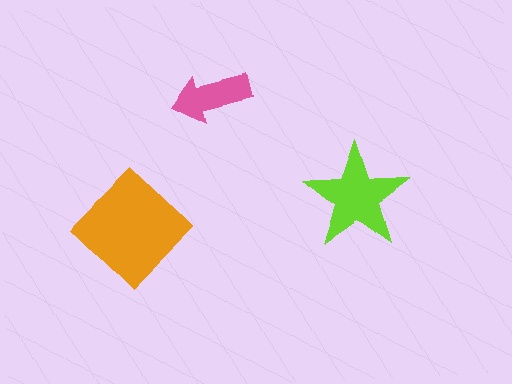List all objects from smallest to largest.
The pink arrow, the lime star, the orange diamond.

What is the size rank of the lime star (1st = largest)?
2nd.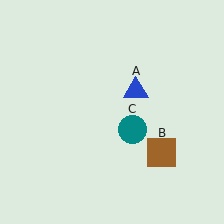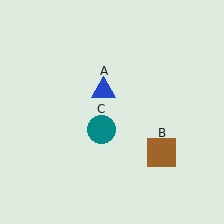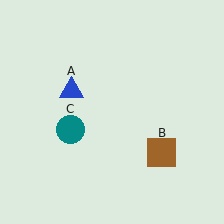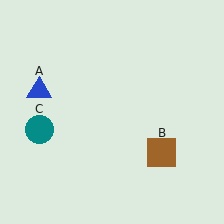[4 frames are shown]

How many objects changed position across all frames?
2 objects changed position: blue triangle (object A), teal circle (object C).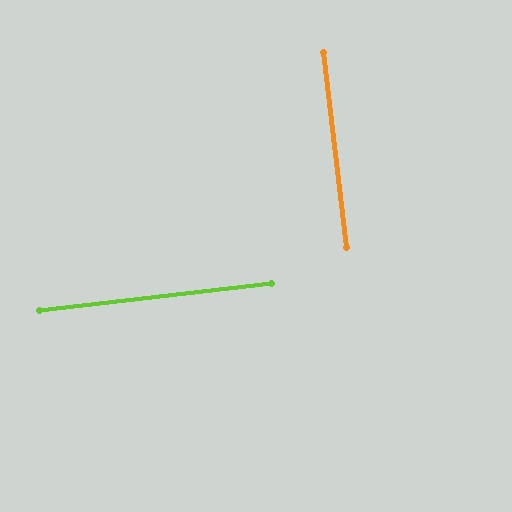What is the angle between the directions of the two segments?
Approximately 90 degrees.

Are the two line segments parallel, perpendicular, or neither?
Perpendicular — they meet at approximately 90°.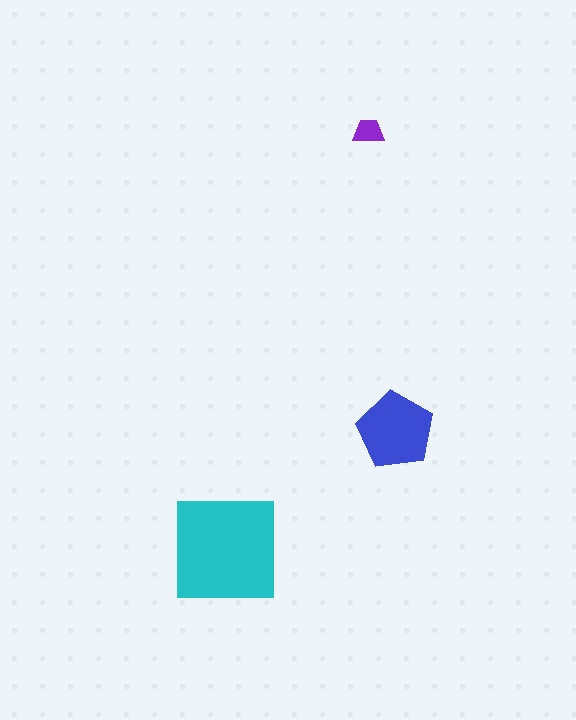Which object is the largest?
The cyan square.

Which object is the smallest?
The purple trapezoid.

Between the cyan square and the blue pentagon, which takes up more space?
The cyan square.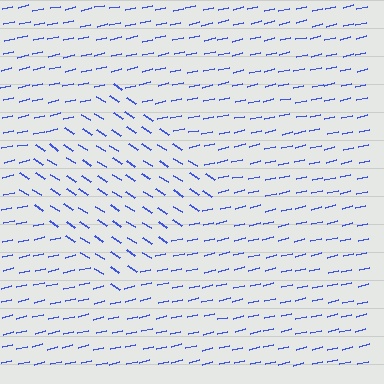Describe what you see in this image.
The image is filled with small blue line segments. A diamond region in the image has lines oriented differently from the surrounding lines, creating a visible texture boundary.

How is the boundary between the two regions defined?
The boundary is defined purely by a change in line orientation (approximately 45 degrees difference). All lines are the same color and thickness.